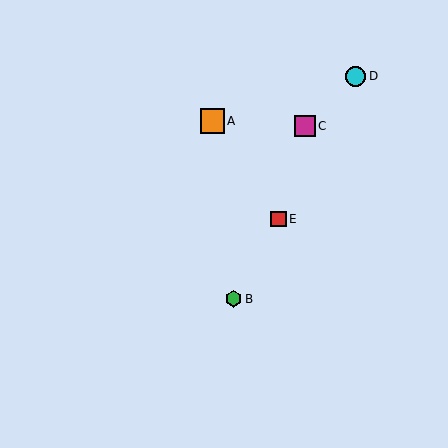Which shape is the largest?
The orange square (labeled A) is the largest.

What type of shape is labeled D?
Shape D is a cyan circle.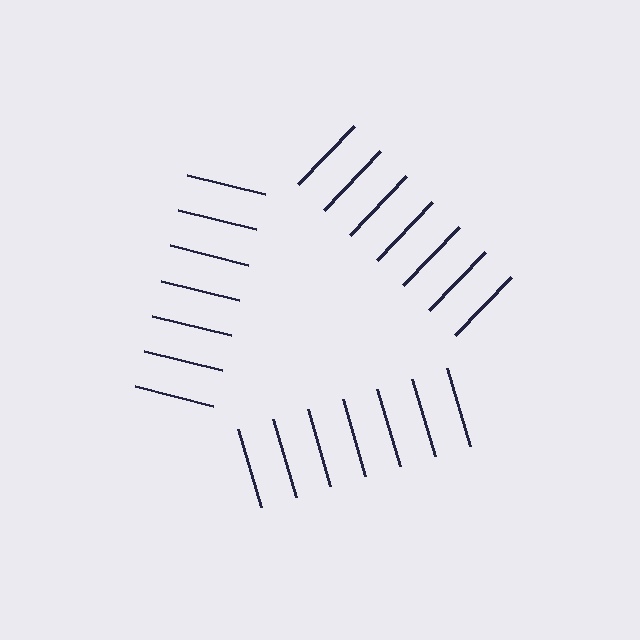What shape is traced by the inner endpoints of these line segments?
An illusory triangle — the line segments terminate on its edges but no continuous stroke is drawn.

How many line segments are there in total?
21 — 7 along each of the 3 edges.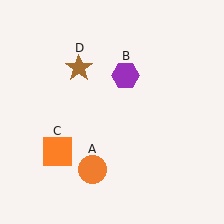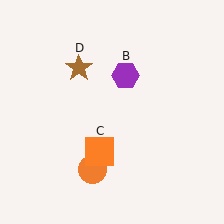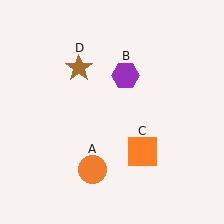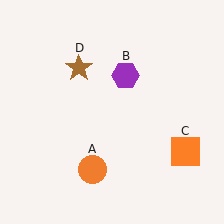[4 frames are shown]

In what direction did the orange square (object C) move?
The orange square (object C) moved right.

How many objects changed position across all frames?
1 object changed position: orange square (object C).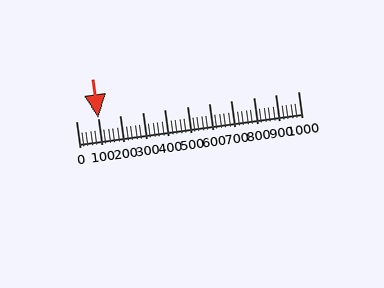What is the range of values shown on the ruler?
The ruler shows values from 0 to 1000.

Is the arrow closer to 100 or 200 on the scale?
The arrow is closer to 100.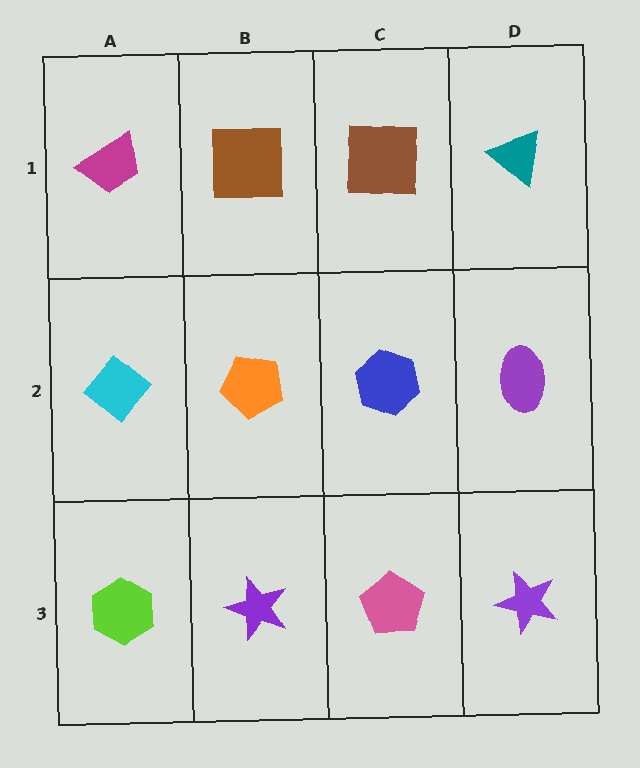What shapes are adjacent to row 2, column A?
A magenta trapezoid (row 1, column A), a lime hexagon (row 3, column A), an orange pentagon (row 2, column B).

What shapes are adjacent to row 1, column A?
A cyan diamond (row 2, column A), a brown square (row 1, column B).